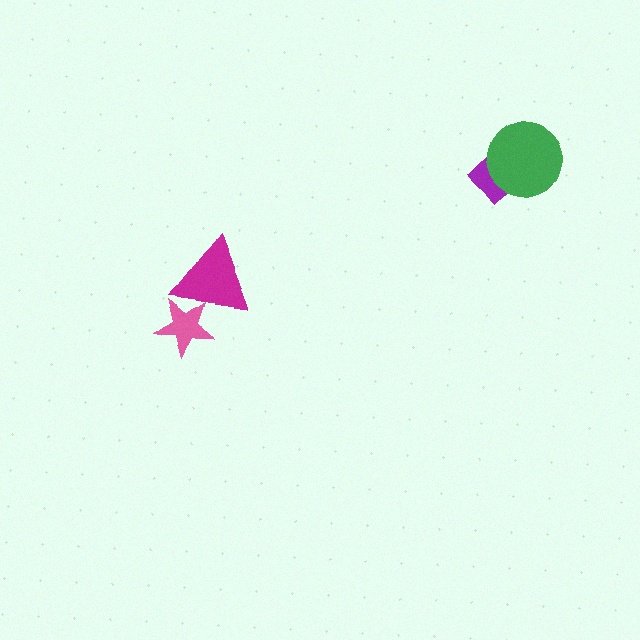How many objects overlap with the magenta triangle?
1 object overlaps with the magenta triangle.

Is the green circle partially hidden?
No, no other shape covers it.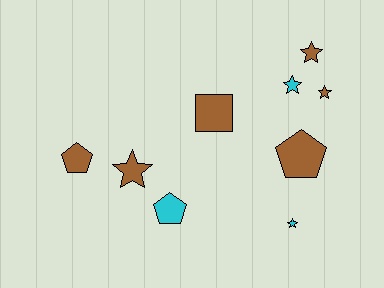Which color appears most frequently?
Brown, with 6 objects.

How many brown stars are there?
There are 3 brown stars.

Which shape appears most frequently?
Star, with 5 objects.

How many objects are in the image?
There are 9 objects.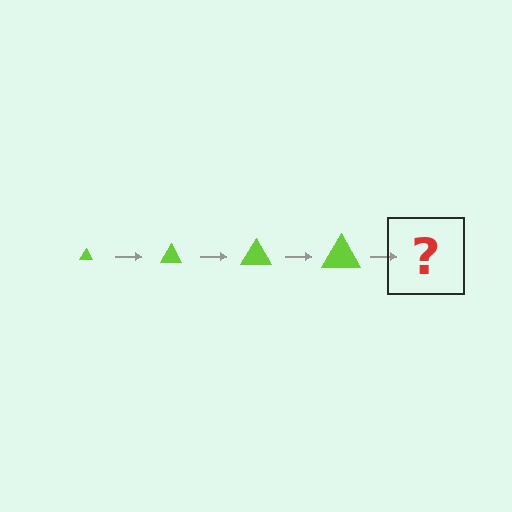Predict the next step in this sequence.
The next step is a lime triangle, larger than the previous one.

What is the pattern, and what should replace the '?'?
The pattern is that the triangle gets progressively larger each step. The '?' should be a lime triangle, larger than the previous one.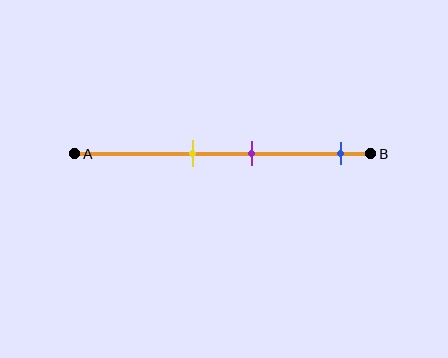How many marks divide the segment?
There are 3 marks dividing the segment.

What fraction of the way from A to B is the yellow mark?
The yellow mark is approximately 40% (0.4) of the way from A to B.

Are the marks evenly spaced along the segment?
No, the marks are not evenly spaced.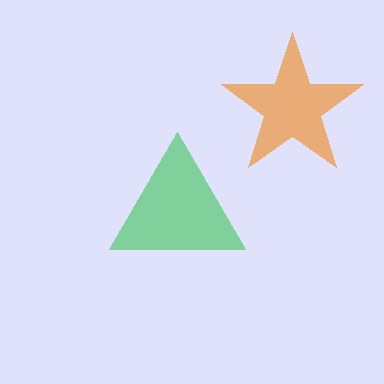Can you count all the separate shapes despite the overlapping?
Yes, there are 2 separate shapes.